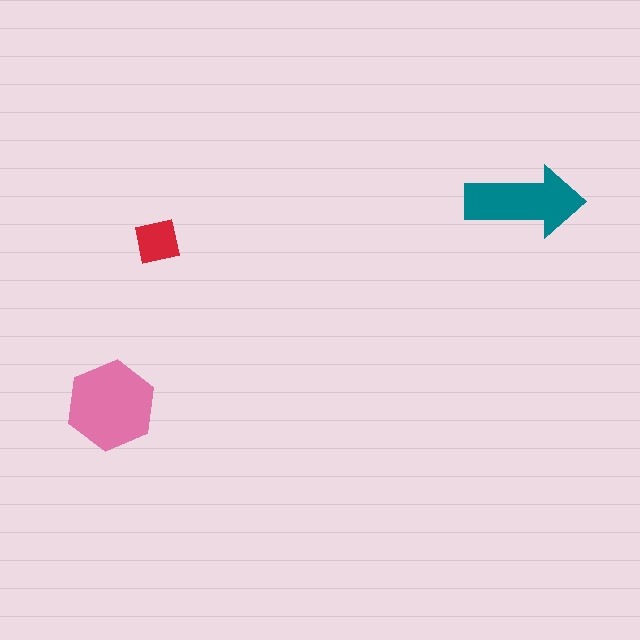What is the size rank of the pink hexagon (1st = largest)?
1st.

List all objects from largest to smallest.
The pink hexagon, the teal arrow, the red square.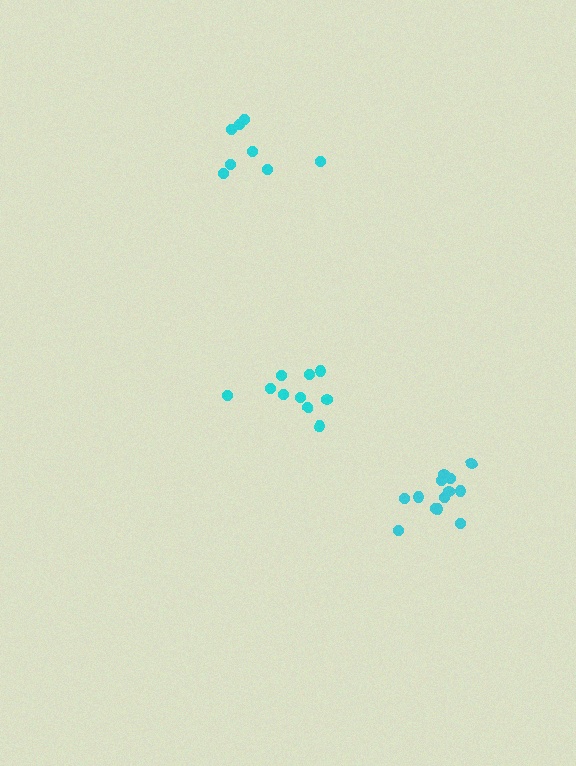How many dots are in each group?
Group 1: 10 dots, Group 2: 8 dots, Group 3: 13 dots (31 total).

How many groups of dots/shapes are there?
There are 3 groups.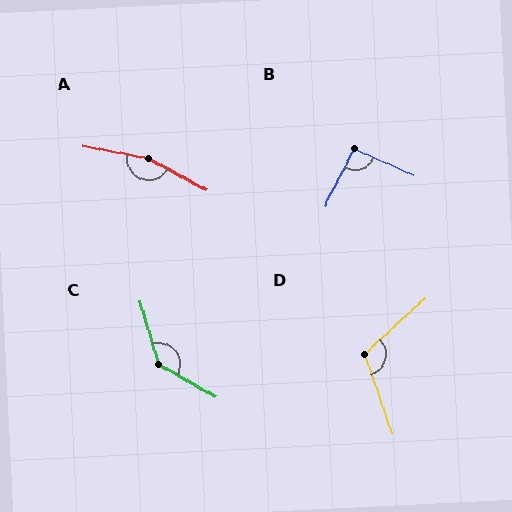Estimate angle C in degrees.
Approximately 136 degrees.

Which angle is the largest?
A, at approximately 162 degrees.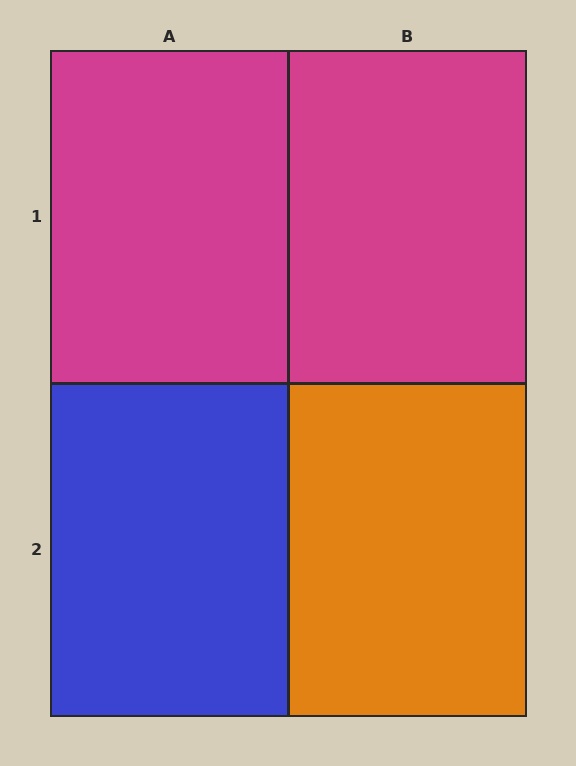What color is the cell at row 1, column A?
Magenta.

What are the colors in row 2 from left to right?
Blue, orange.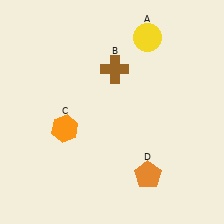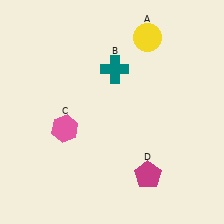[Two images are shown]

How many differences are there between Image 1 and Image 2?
There are 3 differences between the two images.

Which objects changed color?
B changed from brown to teal. C changed from orange to pink. D changed from orange to magenta.